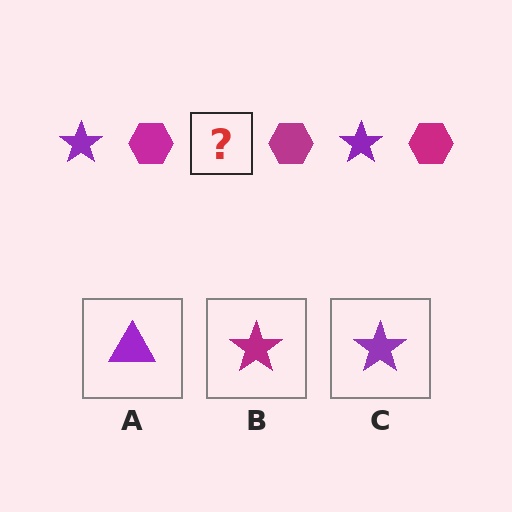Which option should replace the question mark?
Option C.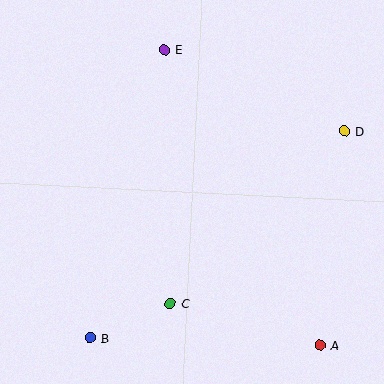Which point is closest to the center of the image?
Point C at (170, 303) is closest to the center.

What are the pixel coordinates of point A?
Point A is at (320, 345).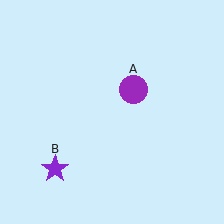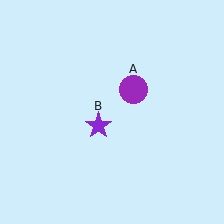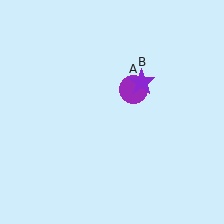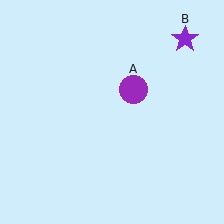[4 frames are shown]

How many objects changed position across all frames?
1 object changed position: purple star (object B).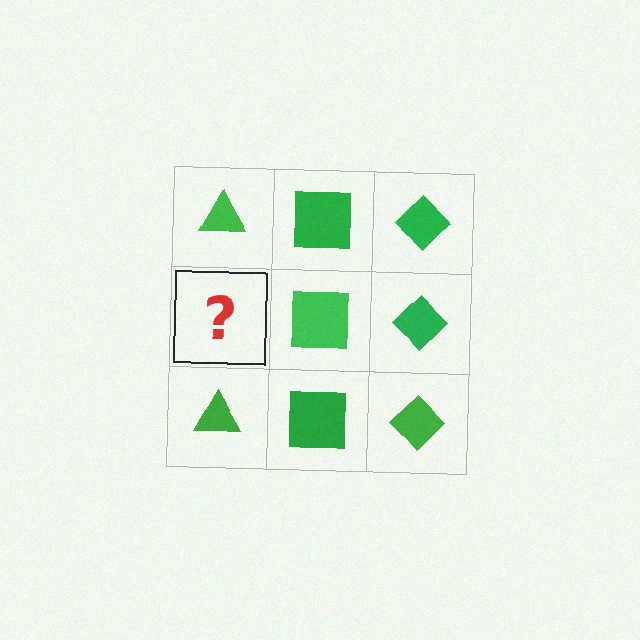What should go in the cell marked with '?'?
The missing cell should contain a green triangle.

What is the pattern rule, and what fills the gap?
The rule is that each column has a consistent shape. The gap should be filled with a green triangle.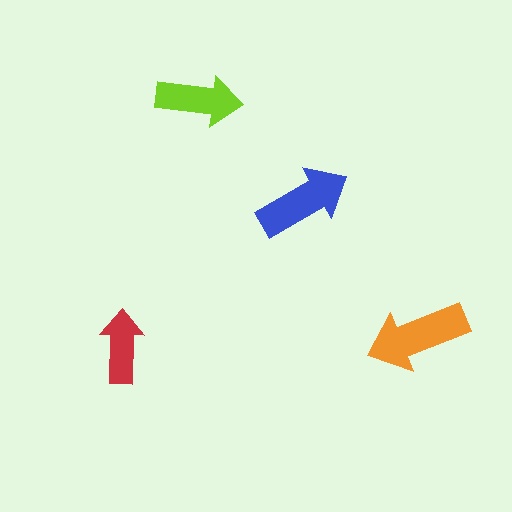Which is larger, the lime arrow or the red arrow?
The lime one.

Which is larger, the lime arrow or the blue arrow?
The blue one.